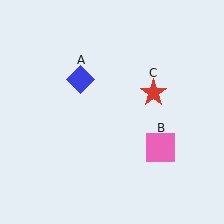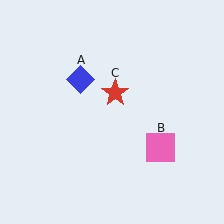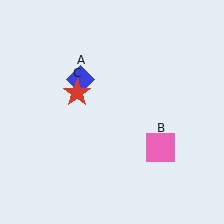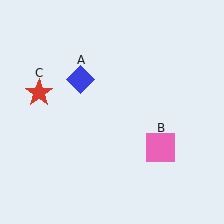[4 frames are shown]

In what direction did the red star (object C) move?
The red star (object C) moved left.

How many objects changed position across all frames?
1 object changed position: red star (object C).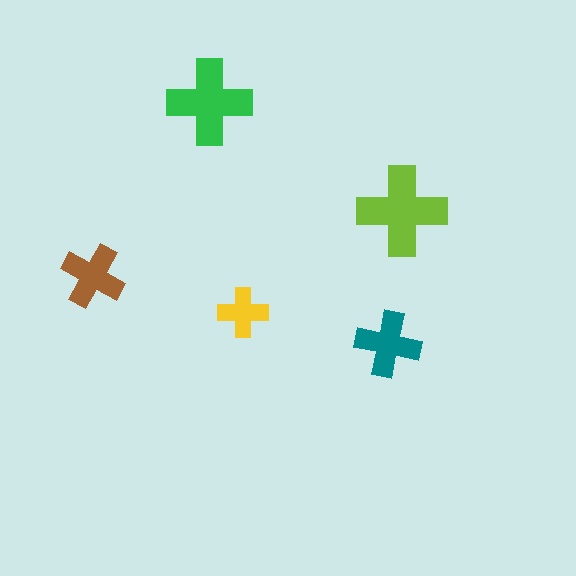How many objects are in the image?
There are 5 objects in the image.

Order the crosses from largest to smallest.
the lime one, the green one, the teal one, the brown one, the yellow one.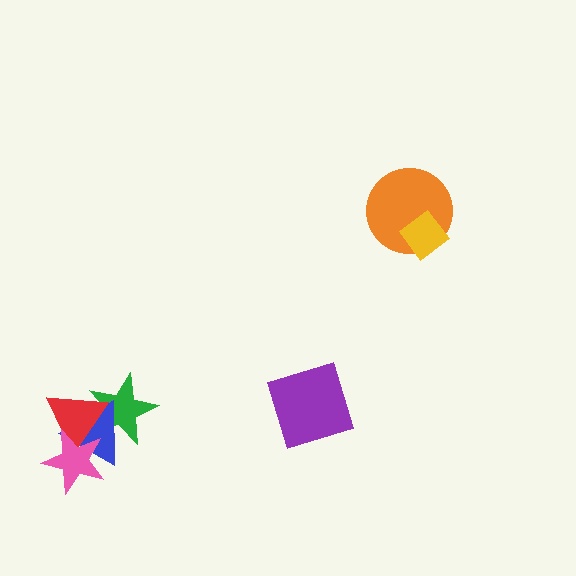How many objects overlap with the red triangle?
3 objects overlap with the red triangle.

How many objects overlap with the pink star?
2 objects overlap with the pink star.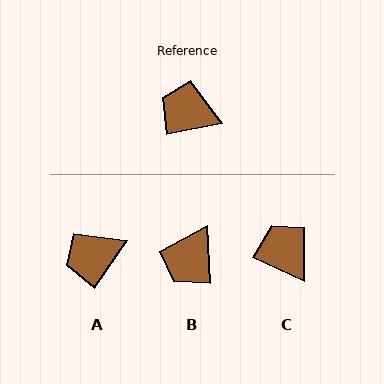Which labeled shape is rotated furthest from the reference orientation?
B, about 82 degrees away.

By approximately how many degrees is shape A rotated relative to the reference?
Approximately 45 degrees counter-clockwise.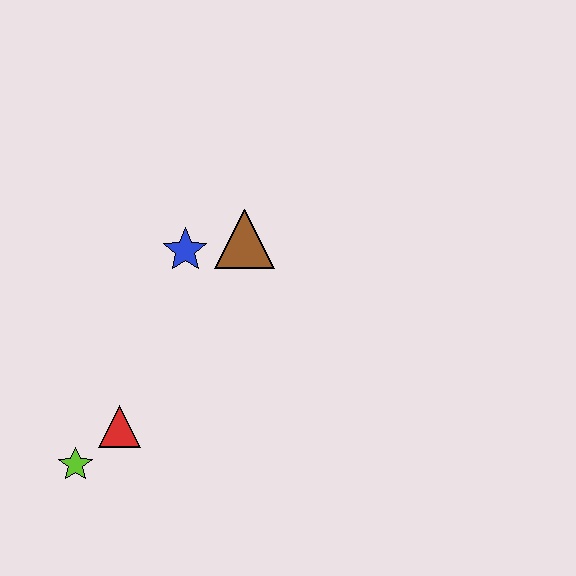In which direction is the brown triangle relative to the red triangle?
The brown triangle is above the red triangle.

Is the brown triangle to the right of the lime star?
Yes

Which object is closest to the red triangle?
The lime star is closest to the red triangle.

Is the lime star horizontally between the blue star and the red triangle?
No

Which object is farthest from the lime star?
The brown triangle is farthest from the lime star.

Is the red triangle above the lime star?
Yes